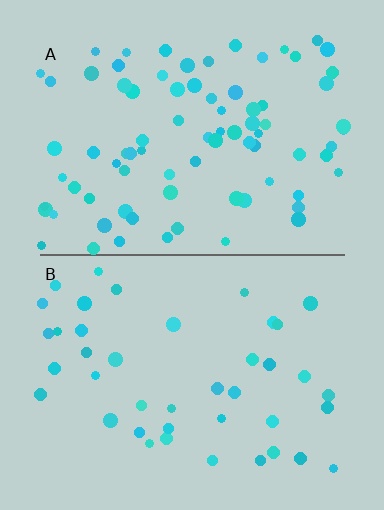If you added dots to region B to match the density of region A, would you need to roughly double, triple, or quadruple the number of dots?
Approximately double.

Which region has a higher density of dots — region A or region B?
A (the top).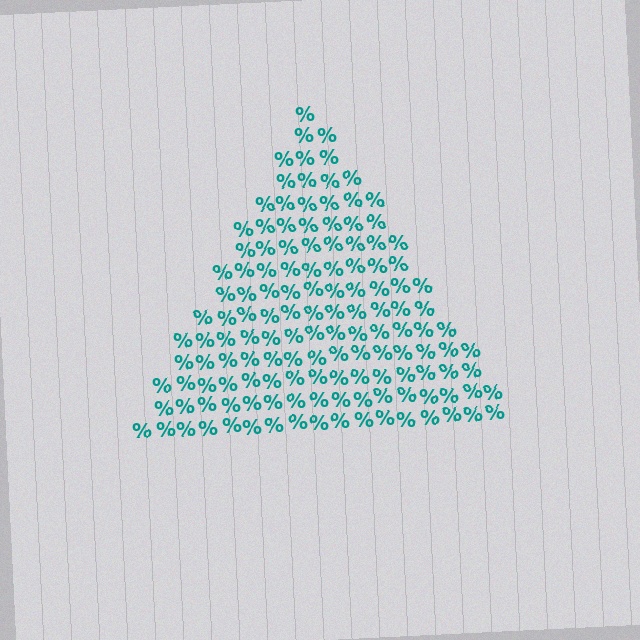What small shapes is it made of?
It is made of small percent signs.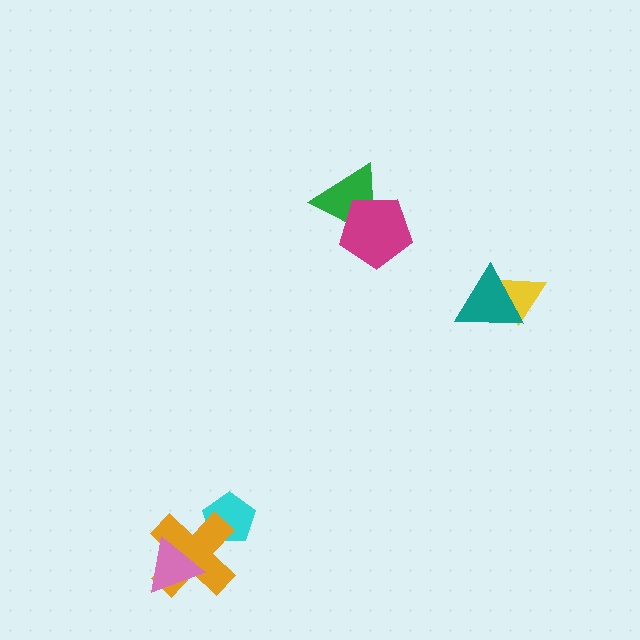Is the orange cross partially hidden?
Yes, it is partially covered by another shape.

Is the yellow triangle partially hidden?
Yes, it is partially covered by another shape.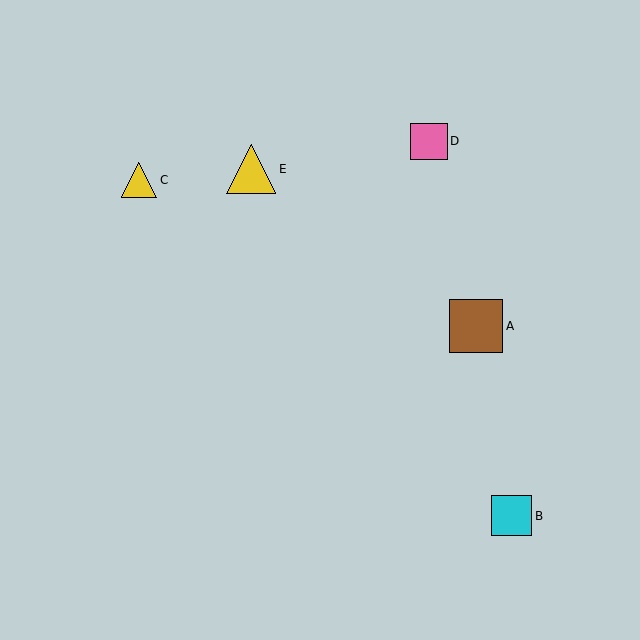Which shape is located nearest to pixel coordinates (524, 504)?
The cyan square (labeled B) at (512, 516) is nearest to that location.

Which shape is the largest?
The brown square (labeled A) is the largest.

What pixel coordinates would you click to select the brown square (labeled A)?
Click at (476, 326) to select the brown square A.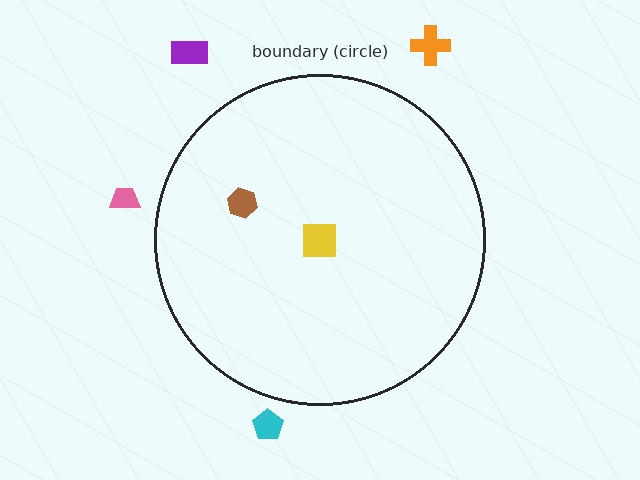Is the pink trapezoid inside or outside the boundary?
Outside.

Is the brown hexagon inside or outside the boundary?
Inside.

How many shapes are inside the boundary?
2 inside, 4 outside.